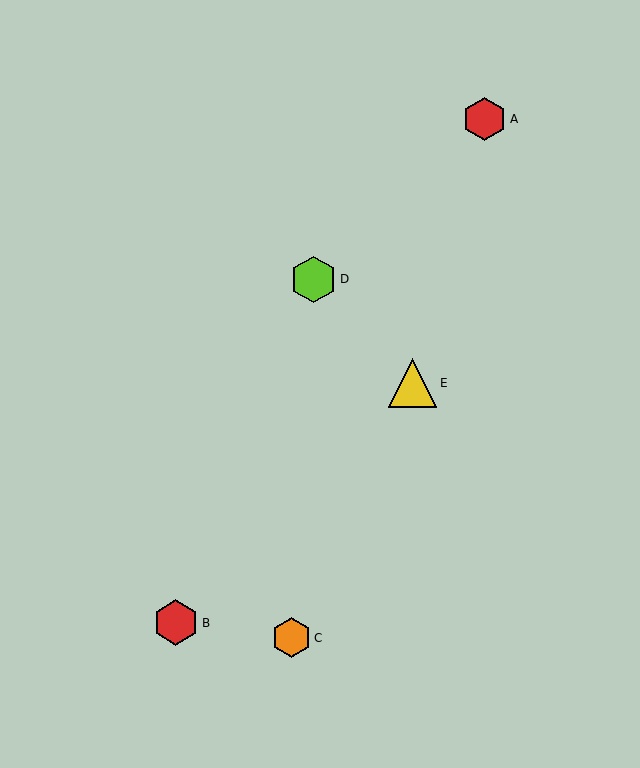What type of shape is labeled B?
Shape B is a red hexagon.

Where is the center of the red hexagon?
The center of the red hexagon is at (485, 119).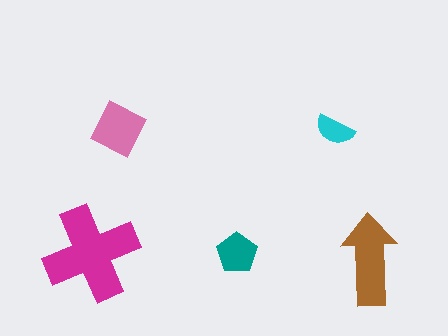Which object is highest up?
The pink diamond is topmost.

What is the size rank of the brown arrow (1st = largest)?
2nd.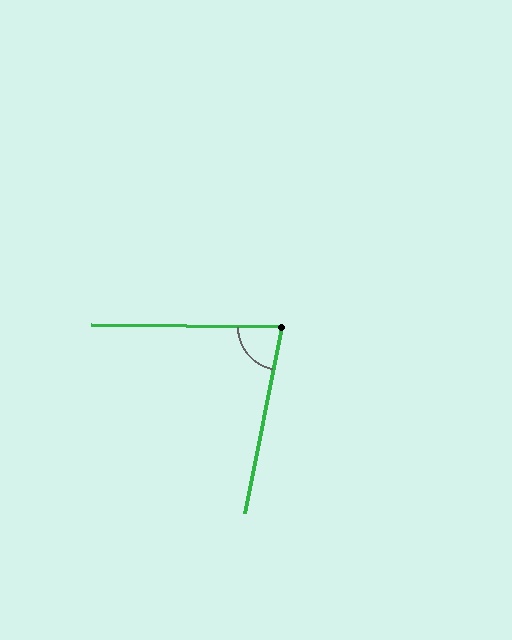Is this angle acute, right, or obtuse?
It is acute.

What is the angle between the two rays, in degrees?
Approximately 79 degrees.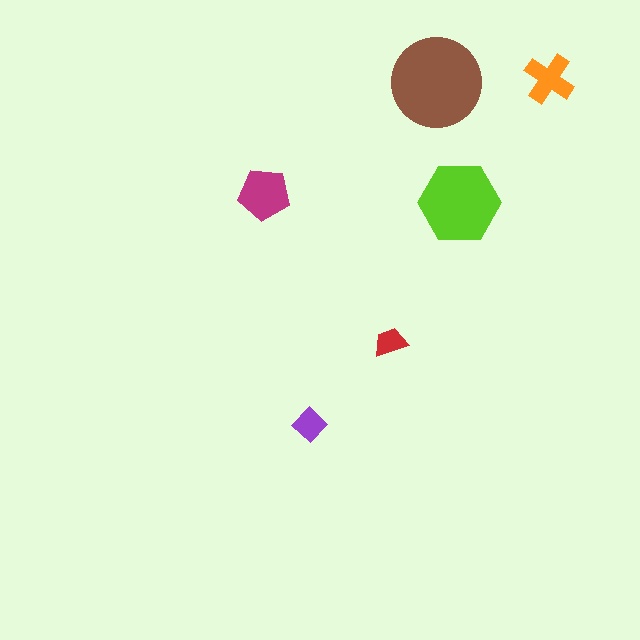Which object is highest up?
The orange cross is topmost.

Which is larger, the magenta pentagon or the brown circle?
The brown circle.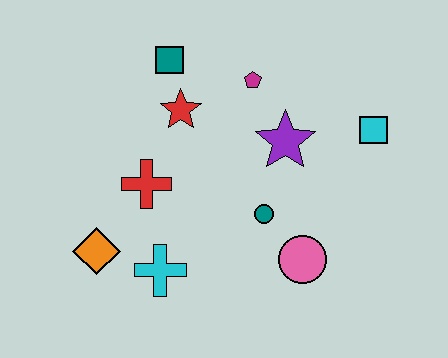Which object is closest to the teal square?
The red star is closest to the teal square.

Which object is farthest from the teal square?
The pink circle is farthest from the teal square.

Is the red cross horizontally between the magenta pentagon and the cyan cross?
No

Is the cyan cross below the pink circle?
Yes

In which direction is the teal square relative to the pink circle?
The teal square is above the pink circle.